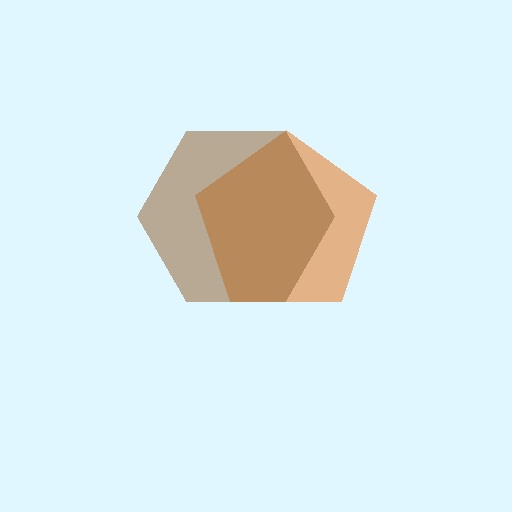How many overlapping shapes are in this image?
There are 2 overlapping shapes in the image.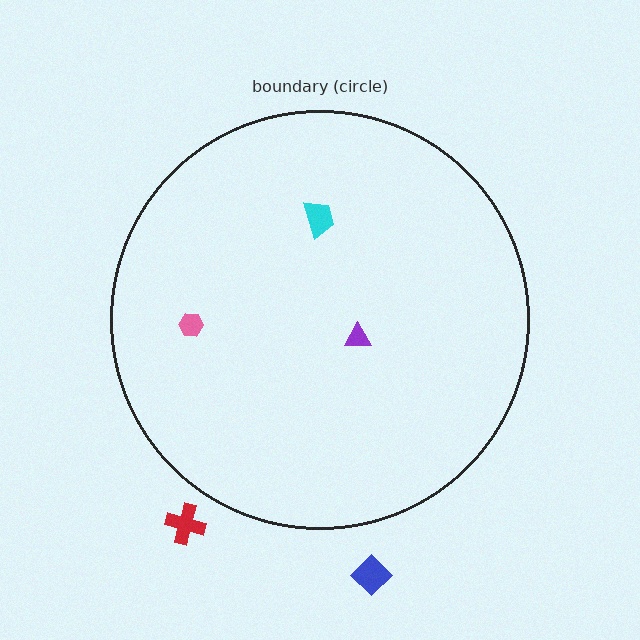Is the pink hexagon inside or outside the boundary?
Inside.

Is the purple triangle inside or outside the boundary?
Inside.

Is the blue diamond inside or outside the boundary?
Outside.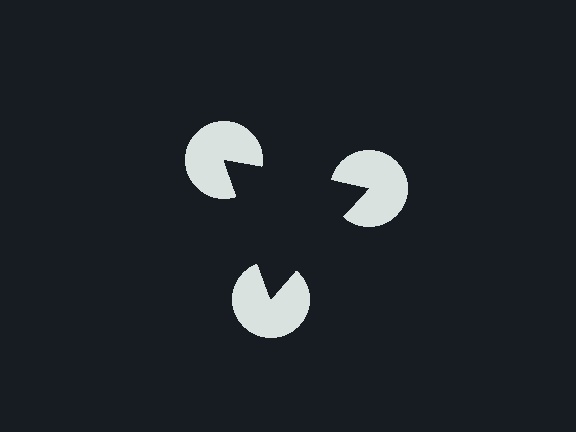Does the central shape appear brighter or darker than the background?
It typically appears slightly darker than the background, even though no actual brightness change is drawn.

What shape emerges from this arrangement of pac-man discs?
An illusory triangle — its edges are inferred from the aligned wedge cuts in the pac-man discs, not physically drawn.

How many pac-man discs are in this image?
There are 3 — one at each vertex of the illusory triangle.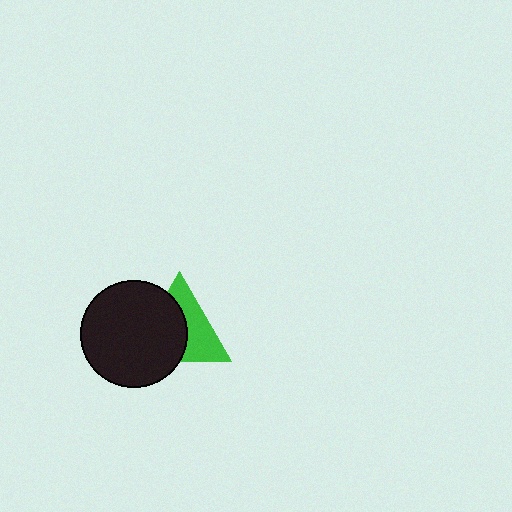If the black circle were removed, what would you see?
You would see the complete green triangle.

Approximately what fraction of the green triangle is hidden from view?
Roughly 53% of the green triangle is hidden behind the black circle.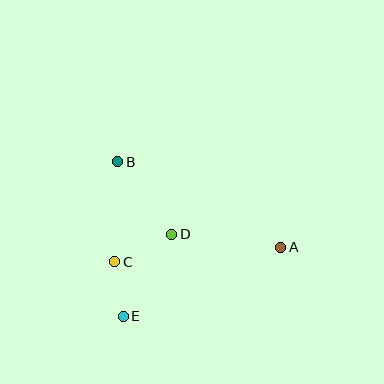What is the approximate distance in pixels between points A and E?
The distance between A and E is approximately 172 pixels.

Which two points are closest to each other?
Points C and E are closest to each other.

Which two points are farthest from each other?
Points A and B are farthest from each other.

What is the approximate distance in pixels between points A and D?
The distance between A and D is approximately 110 pixels.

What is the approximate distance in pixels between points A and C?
The distance between A and C is approximately 166 pixels.